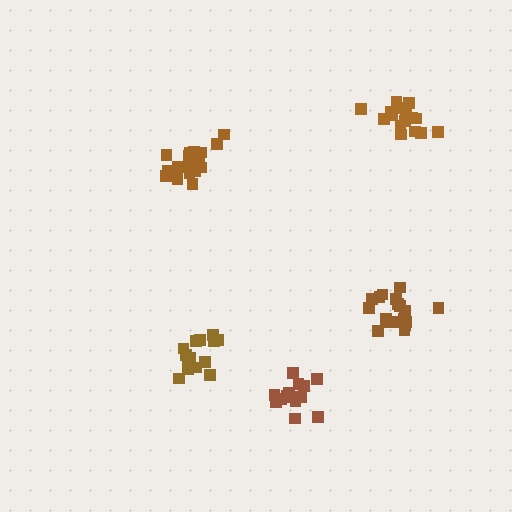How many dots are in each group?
Group 1: 18 dots, Group 2: 16 dots, Group 3: 14 dots, Group 4: 18 dots, Group 5: 14 dots (80 total).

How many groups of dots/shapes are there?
There are 5 groups.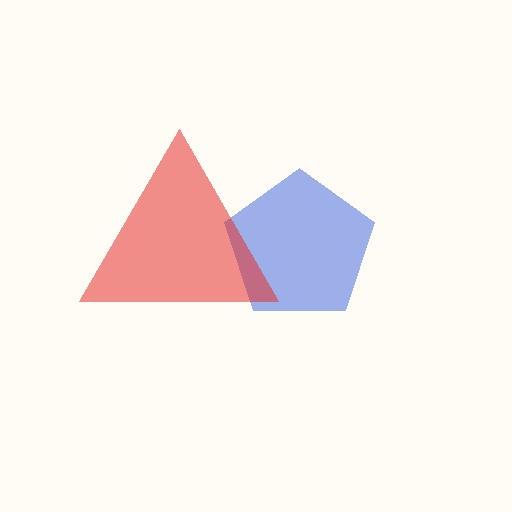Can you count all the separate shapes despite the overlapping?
Yes, there are 2 separate shapes.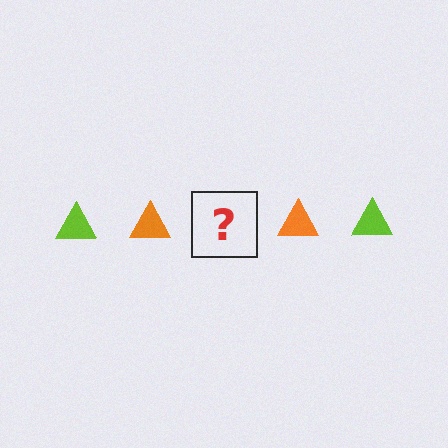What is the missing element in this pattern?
The missing element is a lime triangle.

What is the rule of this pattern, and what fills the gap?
The rule is that the pattern cycles through lime, orange triangles. The gap should be filled with a lime triangle.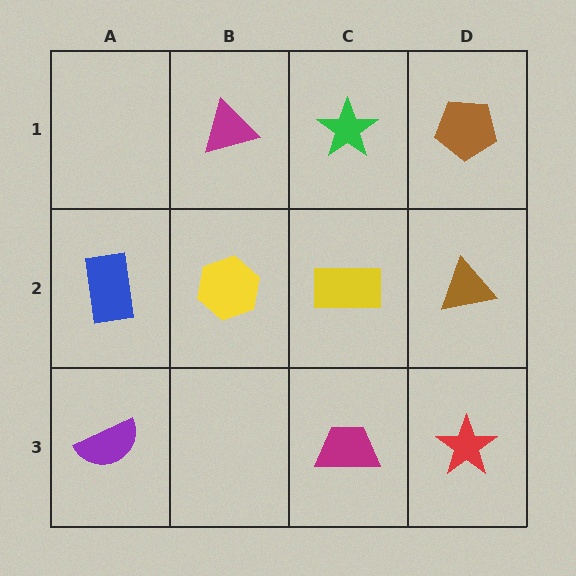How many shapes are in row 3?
3 shapes.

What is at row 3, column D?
A red star.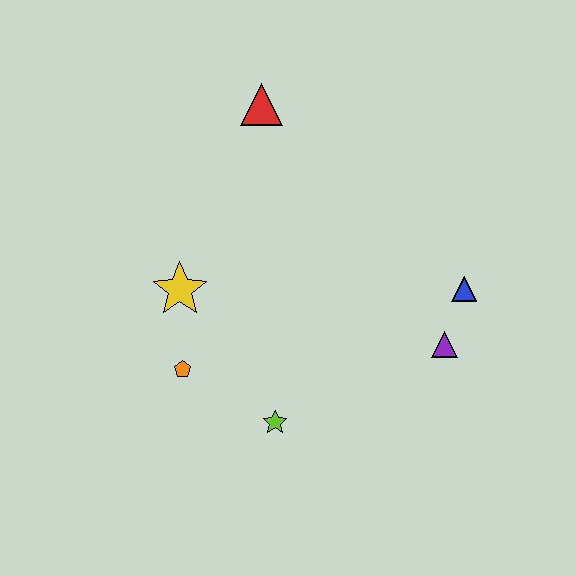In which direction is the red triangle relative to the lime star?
The red triangle is above the lime star.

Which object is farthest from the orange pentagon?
The blue triangle is farthest from the orange pentagon.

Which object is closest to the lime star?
The orange pentagon is closest to the lime star.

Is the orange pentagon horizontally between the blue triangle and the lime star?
No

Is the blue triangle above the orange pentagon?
Yes